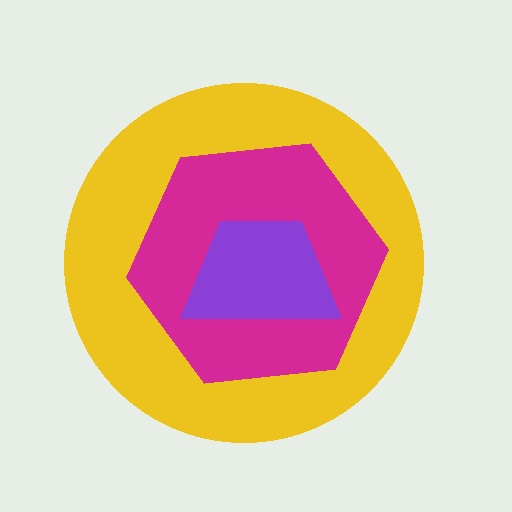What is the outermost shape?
The yellow circle.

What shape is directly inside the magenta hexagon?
The purple trapezoid.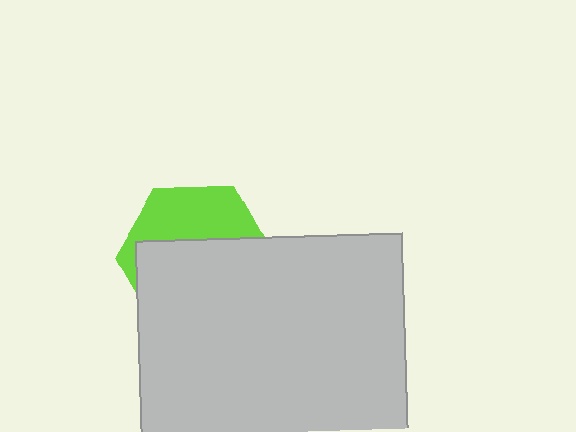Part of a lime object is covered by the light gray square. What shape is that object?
It is a hexagon.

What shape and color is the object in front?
The object in front is a light gray square.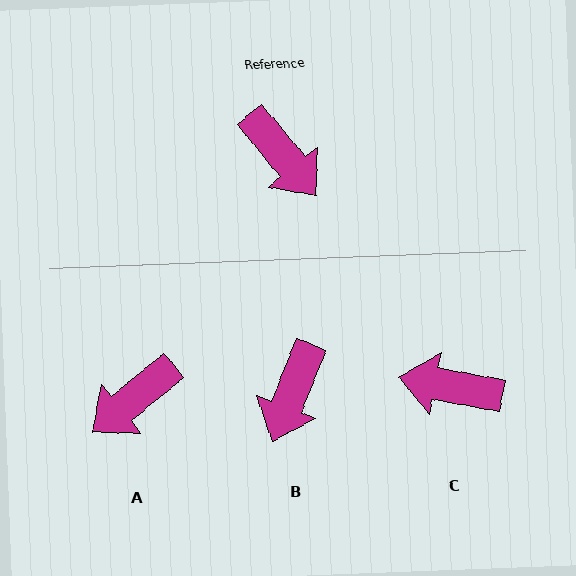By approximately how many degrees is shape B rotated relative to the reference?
Approximately 61 degrees clockwise.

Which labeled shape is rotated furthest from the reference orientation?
C, about 140 degrees away.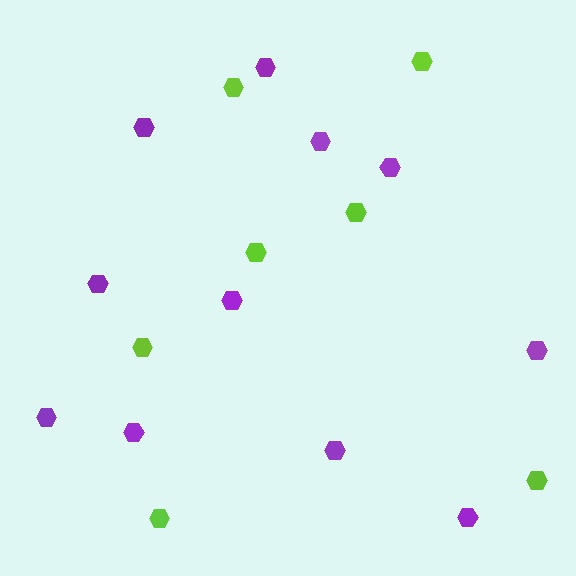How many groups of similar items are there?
There are 2 groups: one group of purple hexagons (11) and one group of lime hexagons (7).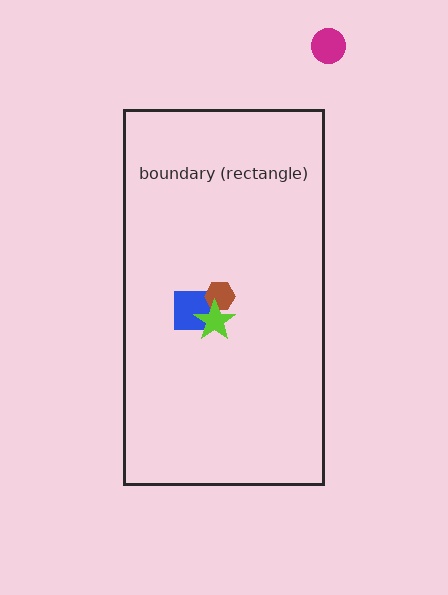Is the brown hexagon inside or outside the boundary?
Inside.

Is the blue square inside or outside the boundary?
Inside.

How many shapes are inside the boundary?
3 inside, 1 outside.